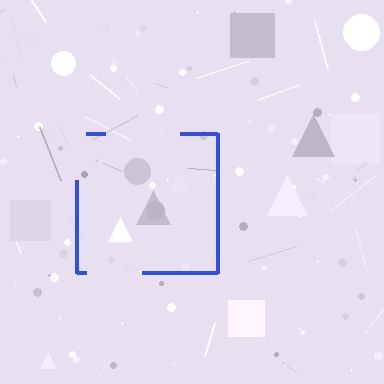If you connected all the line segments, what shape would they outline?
They would outline a square.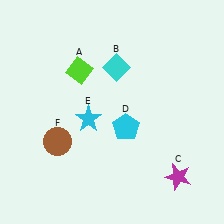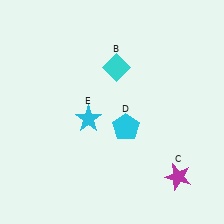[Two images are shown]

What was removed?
The lime diamond (A), the brown circle (F) were removed in Image 2.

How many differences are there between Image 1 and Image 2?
There are 2 differences between the two images.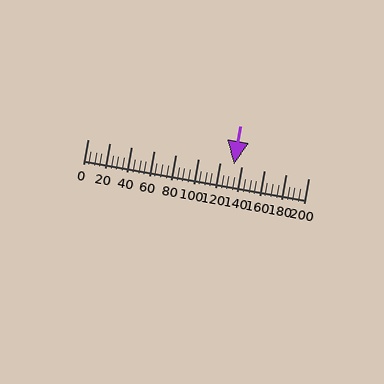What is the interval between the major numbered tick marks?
The major tick marks are spaced 20 units apart.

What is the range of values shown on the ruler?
The ruler shows values from 0 to 200.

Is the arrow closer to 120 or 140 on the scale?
The arrow is closer to 140.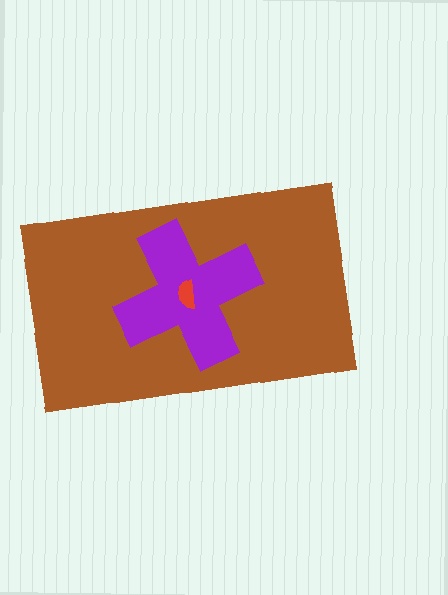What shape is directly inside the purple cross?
The red semicircle.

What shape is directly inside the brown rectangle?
The purple cross.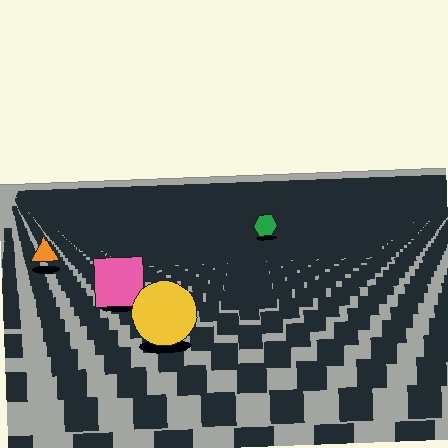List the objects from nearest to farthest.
From nearest to farthest: the yellow circle, the pink square, the orange triangle, the green hexagon.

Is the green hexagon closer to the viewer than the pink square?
No. The pink square is closer — you can tell from the texture gradient: the ground texture is coarser near it.